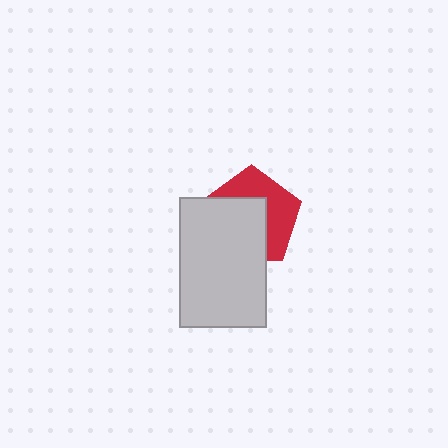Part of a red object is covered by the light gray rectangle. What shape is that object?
It is a pentagon.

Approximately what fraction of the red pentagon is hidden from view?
Roughly 54% of the red pentagon is hidden behind the light gray rectangle.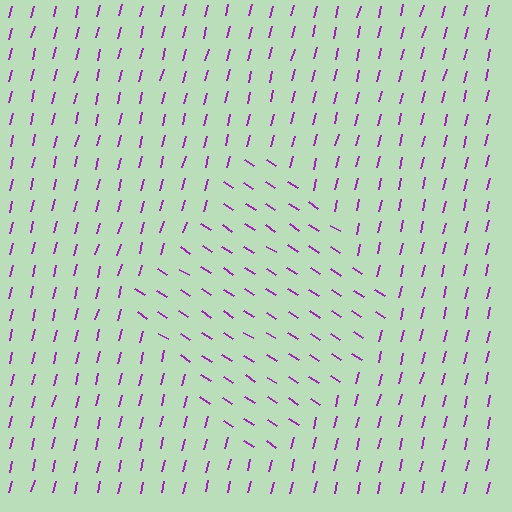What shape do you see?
I see a diamond.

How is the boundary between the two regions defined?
The boundary is defined purely by a change in line orientation (approximately 71 degrees difference). All lines are the same color and thickness.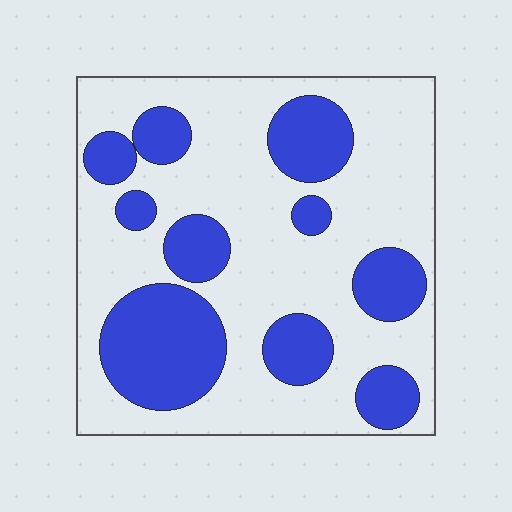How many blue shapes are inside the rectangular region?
10.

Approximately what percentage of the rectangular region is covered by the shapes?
Approximately 30%.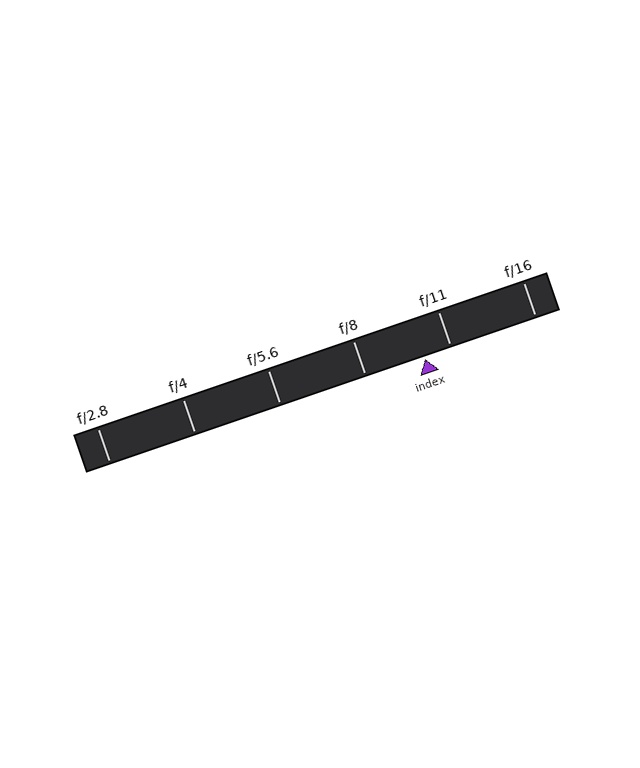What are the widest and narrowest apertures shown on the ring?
The widest aperture shown is f/2.8 and the narrowest is f/16.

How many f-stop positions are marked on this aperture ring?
There are 6 f-stop positions marked.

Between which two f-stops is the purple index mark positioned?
The index mark is between f/8 and f/11.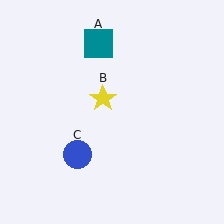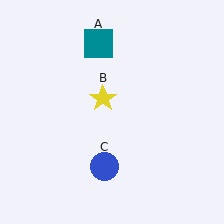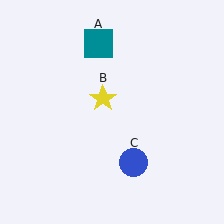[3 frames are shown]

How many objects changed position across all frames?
1 object changed position: blue circle (object C).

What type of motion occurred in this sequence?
The blue circle (object C) rotated counterclockwise around the center of the scene.